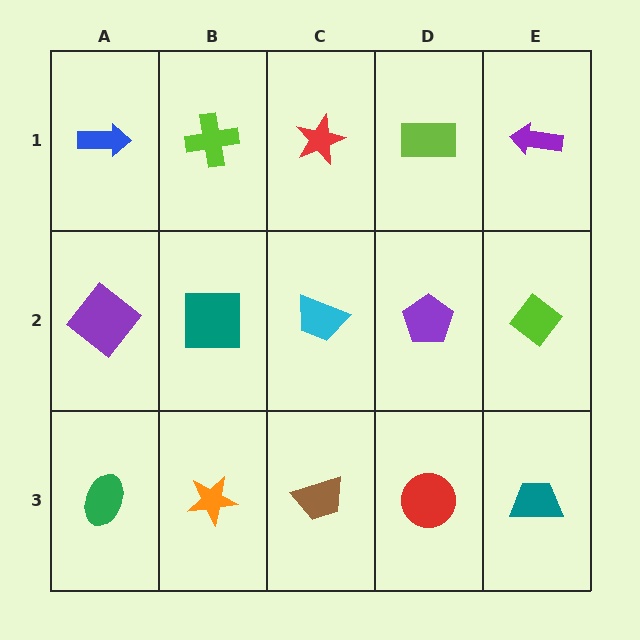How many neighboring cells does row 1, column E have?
2.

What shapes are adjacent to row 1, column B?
A teal square (row 2, column B), a blue arrow (row 1, column A), a red star (row 1, column C).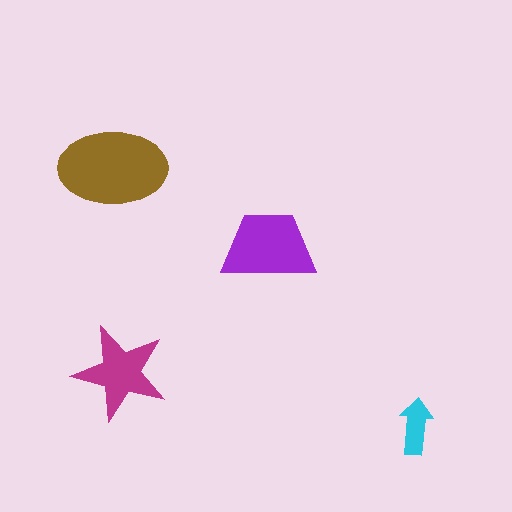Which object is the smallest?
The cyan arrow.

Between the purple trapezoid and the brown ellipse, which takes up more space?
The brown ellipse.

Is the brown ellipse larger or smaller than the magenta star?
Larger.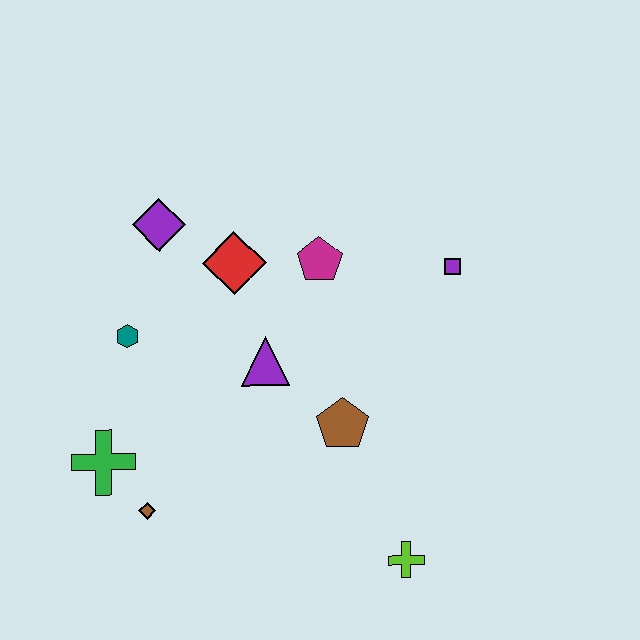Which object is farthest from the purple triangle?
The lime cross is farthest from the purple triangle.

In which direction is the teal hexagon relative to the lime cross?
The teal hexagon is to the left of the lime cross.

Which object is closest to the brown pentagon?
The purple triangle is closest to the brown pentagon.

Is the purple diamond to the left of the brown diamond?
No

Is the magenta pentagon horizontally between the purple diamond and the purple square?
Yes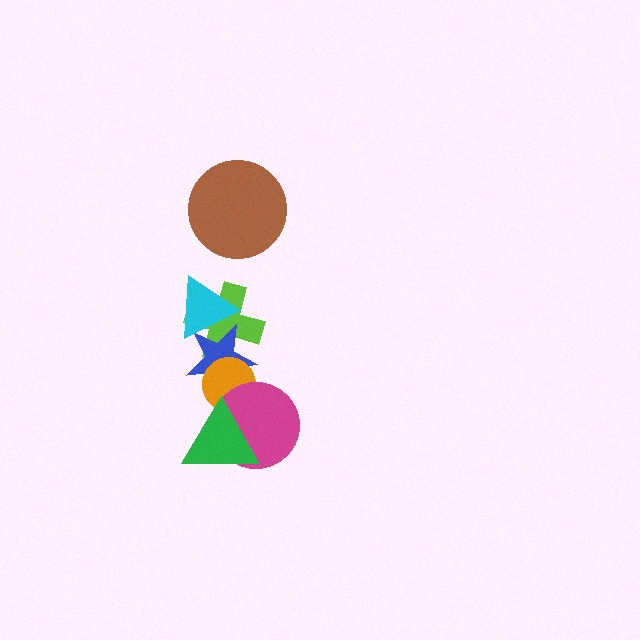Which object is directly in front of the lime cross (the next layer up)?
The blue star is directly in front of the lime cross.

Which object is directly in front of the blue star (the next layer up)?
The orange circle is directly in front of the blue star.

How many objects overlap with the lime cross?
2 objects overlap with the lime cross.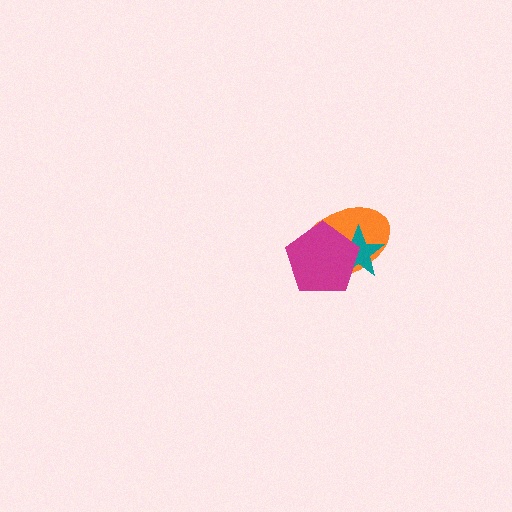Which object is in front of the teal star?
The magenta pentagon is in front of the teal star.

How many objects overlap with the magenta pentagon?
2 objects overlap with the magenta pentagon.